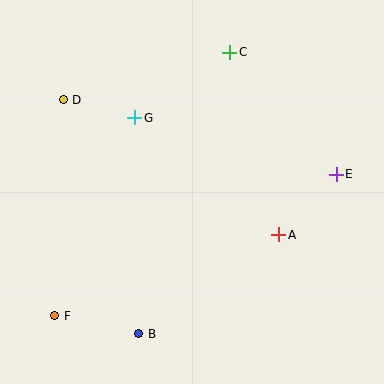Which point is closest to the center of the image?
Point G at (135, 118) is closest to the center.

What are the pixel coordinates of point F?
Point F is at (55, 316).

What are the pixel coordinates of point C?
Point C is at (230, 52).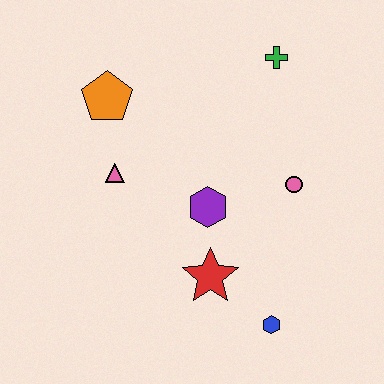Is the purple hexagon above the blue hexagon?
Yes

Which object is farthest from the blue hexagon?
The orange pentagon is farthest from the blue hexagon.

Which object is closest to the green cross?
The pink circle is closest to the green cross.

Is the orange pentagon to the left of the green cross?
Yes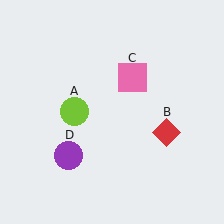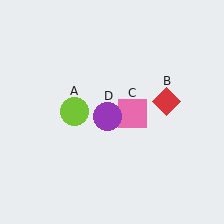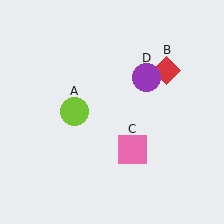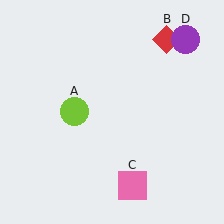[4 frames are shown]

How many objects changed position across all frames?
3 objects changed position: red diamond (object B), pink square (object C), purple circle (object D).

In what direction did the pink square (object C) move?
The pink square (object C) moved down.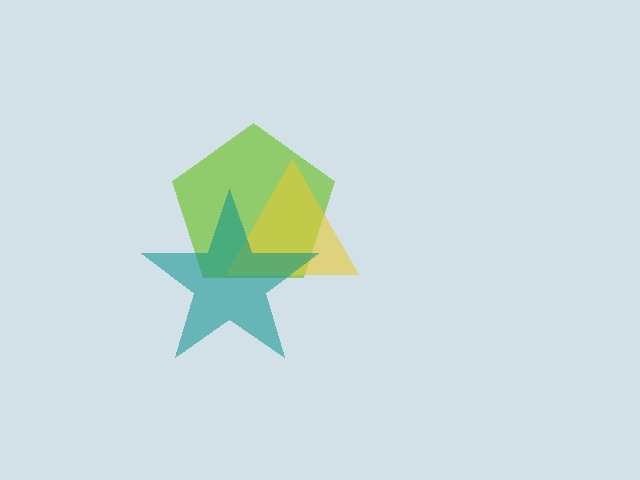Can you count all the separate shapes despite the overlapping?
Yes, there are 3 separate shapes.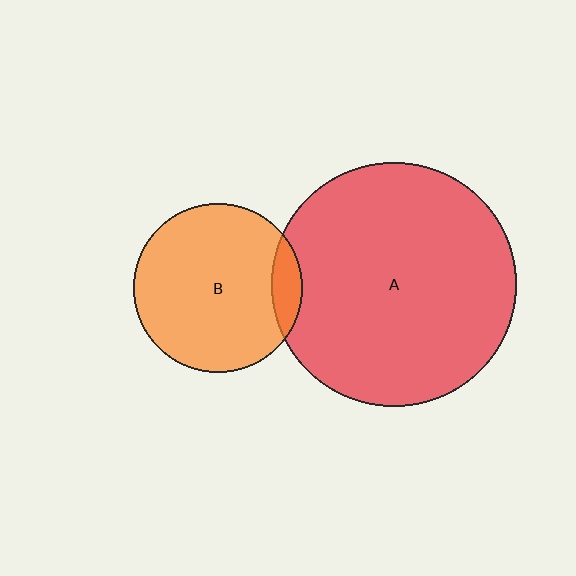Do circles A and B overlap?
Yes.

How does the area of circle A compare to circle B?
Approximately 2.1 times.